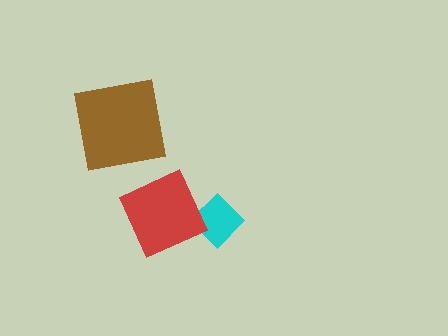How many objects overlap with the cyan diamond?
1 object overlaps with the cyan diamond.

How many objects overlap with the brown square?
0 objects overlap with the brown square.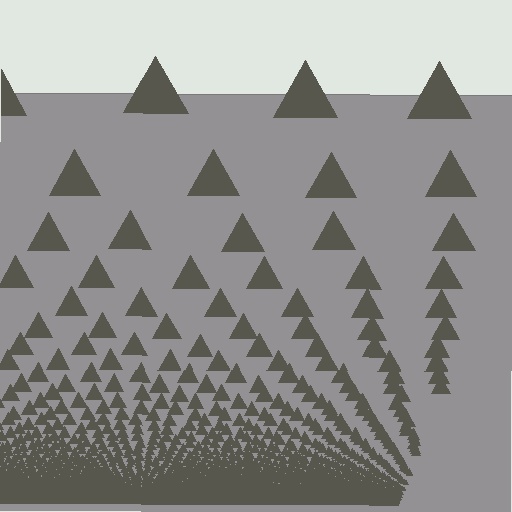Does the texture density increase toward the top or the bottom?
Density increases toward the bottom.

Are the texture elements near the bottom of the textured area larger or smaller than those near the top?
Smaller. The gradient is inverted — elements near the bottom are smaller and denser.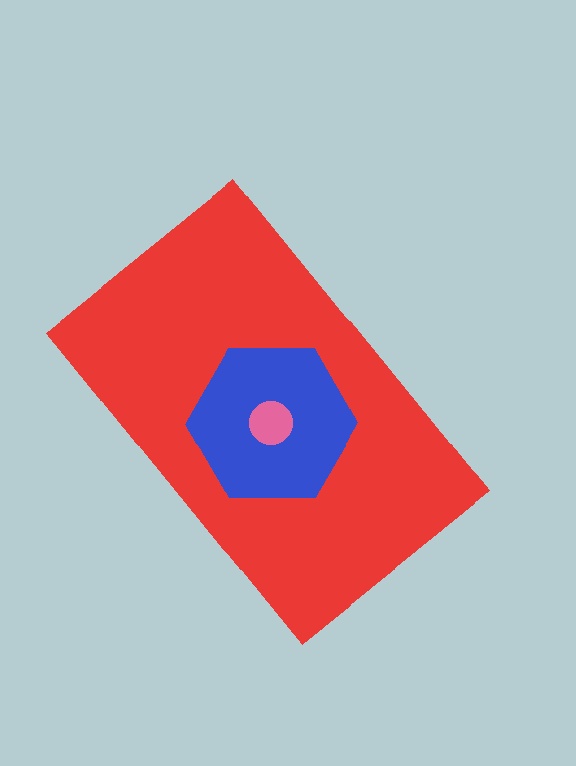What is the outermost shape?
The red rectangle.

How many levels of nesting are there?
3.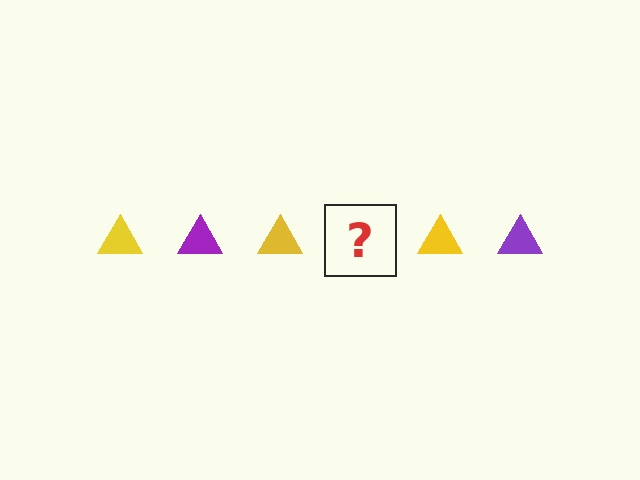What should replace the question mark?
The question mark should be replaced with a purple triangle.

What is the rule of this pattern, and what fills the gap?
The rule is that the pattern cycles through yellow, purple triangles. The gap should be filled with a purple triangle.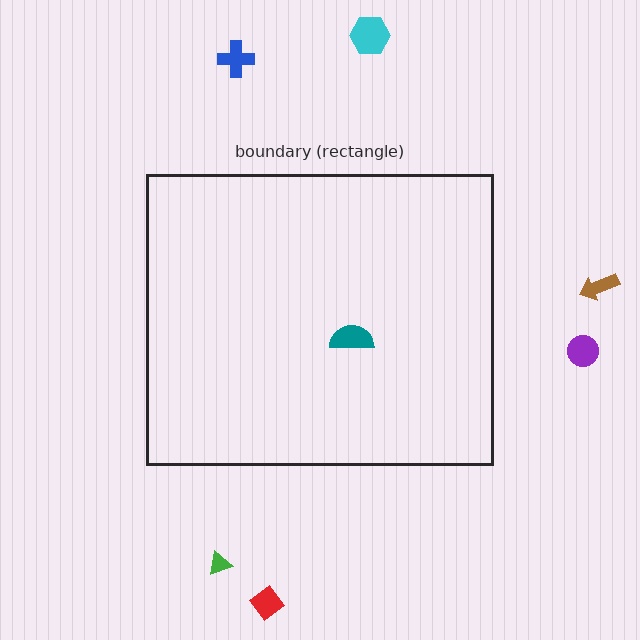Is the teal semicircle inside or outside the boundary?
Inside.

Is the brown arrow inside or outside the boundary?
Outside.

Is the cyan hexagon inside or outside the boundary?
Outside.